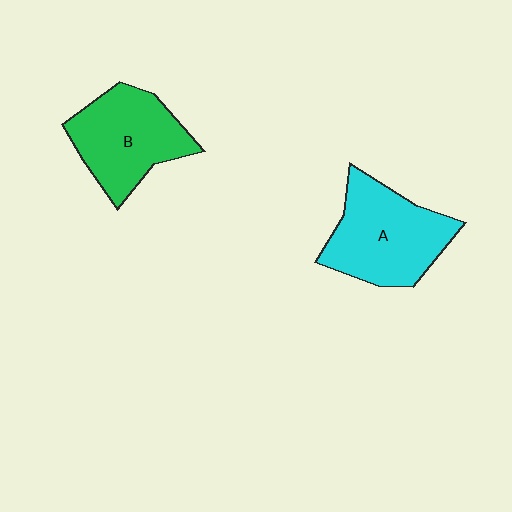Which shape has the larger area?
Shape A (cyan).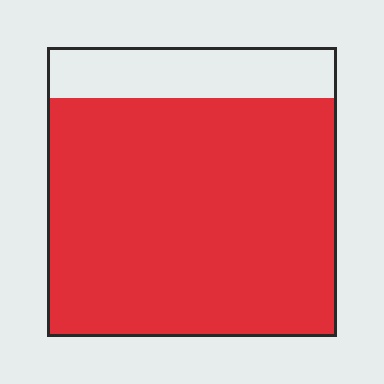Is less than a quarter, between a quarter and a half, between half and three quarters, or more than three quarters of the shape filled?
More than three quarters.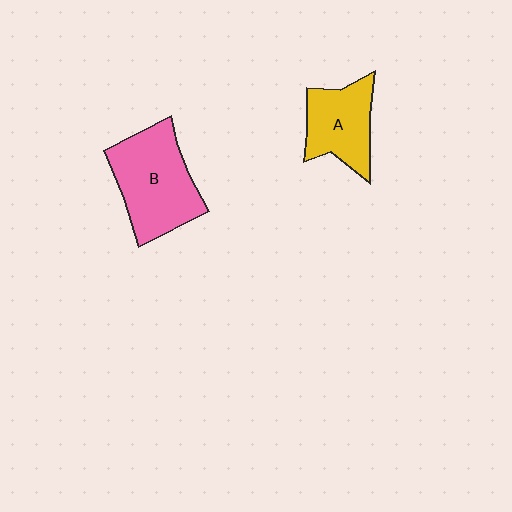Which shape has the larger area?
Shape B (pink).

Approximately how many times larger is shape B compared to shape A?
Approximately 1.4 times.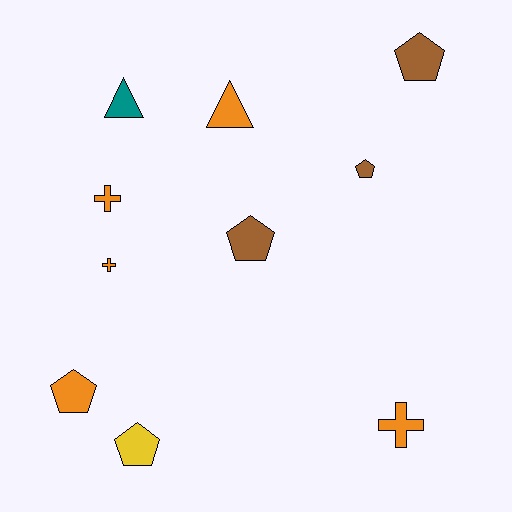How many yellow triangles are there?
There are no yellow triangles.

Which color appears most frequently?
Orange, with 5 objects.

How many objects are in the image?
There are 10 objects.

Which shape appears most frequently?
Pentagon, with 5 objects.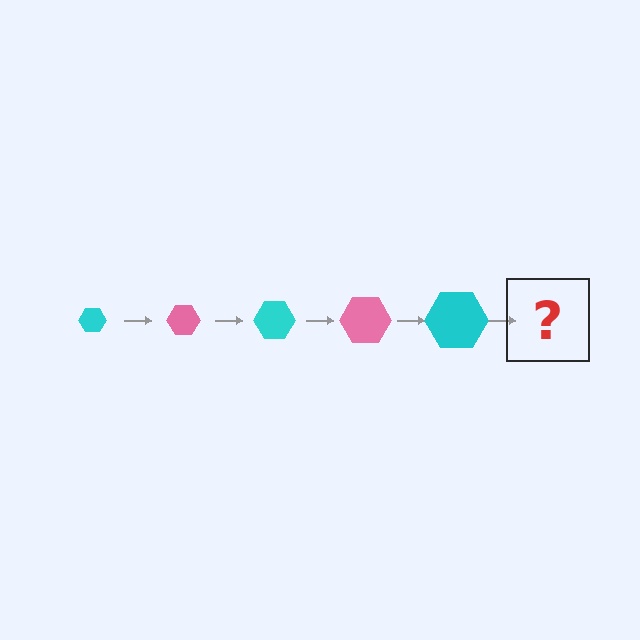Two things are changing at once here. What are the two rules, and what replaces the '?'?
The two rules are that the hexagon grows larger each step and the color cycles through cyan and pink. The '?' should be a pink hexagon, larger than the previous one.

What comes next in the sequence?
The next element should be a pink hexagon, larger than the previous one.